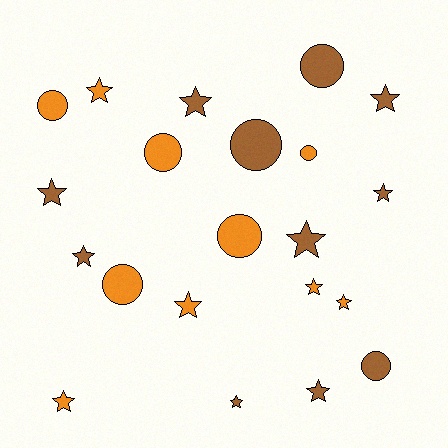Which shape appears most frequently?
Star, with 13 objects.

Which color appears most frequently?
Brown, with 11 objects.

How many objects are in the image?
There are 21 objects.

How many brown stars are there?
There are 8 brown stars.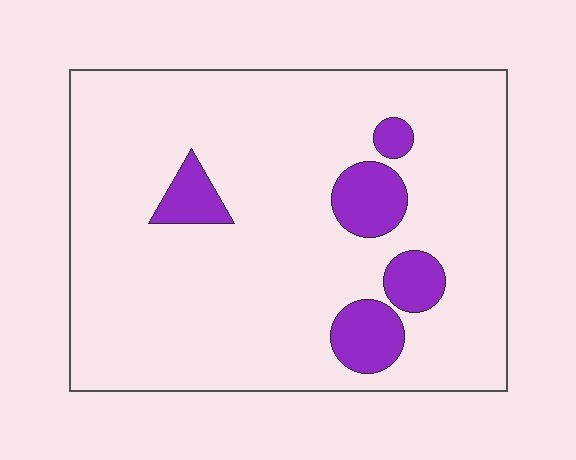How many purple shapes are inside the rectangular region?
5.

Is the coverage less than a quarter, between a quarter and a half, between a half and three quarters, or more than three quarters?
Less than a quarter.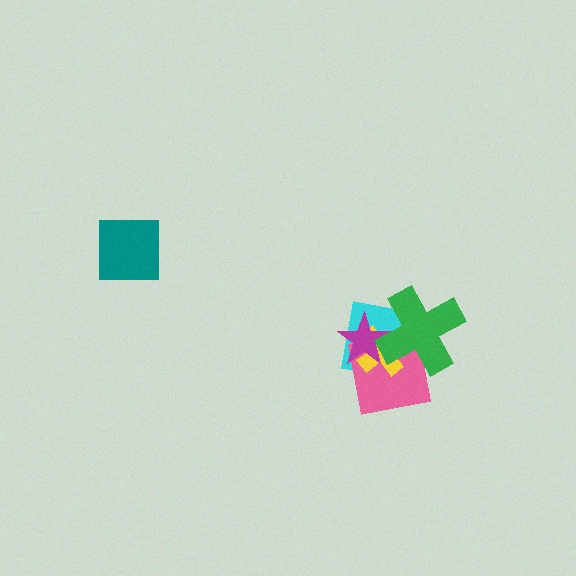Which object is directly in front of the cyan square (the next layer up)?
The pink square is directly in front of the cyan square.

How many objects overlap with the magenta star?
4 objects overlap with the magenta star.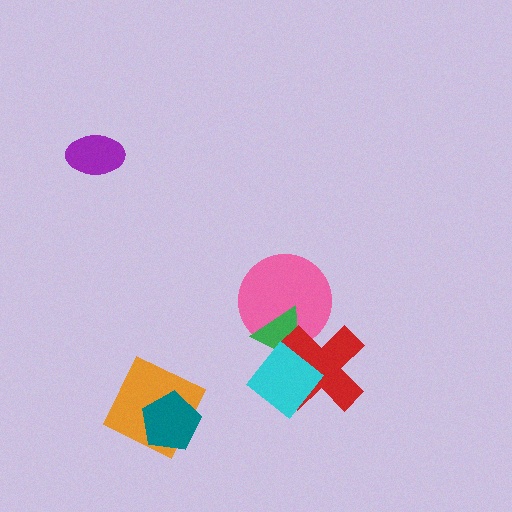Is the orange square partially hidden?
Yes, it is partially covered by another shape.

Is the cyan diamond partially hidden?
No, no other shape covers it.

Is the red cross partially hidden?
Yes, it is partially covered by another shape.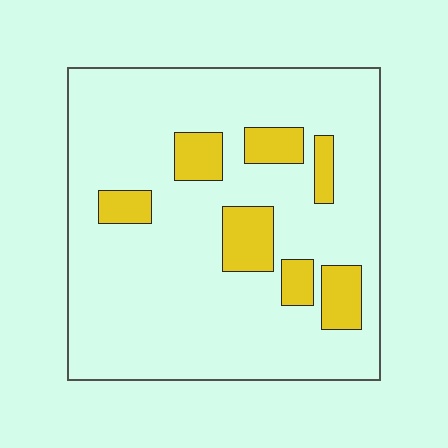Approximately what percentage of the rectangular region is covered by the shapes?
Approximately 15%.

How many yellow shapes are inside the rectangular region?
7.